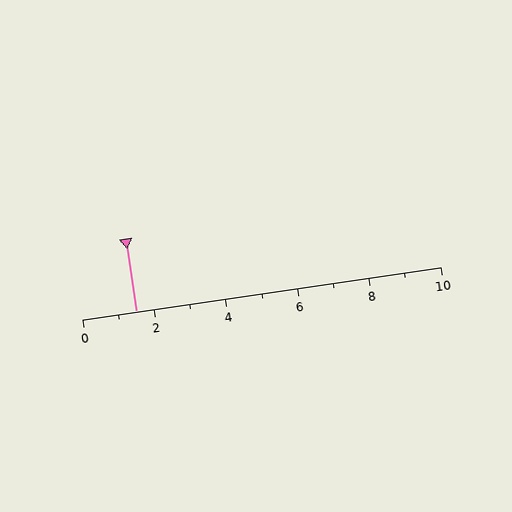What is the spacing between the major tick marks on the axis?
The major ticks are spaced 2 apart.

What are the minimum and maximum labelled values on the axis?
The axis runs from 0 to 10.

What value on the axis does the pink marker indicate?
The marker indicates approximately 1.5.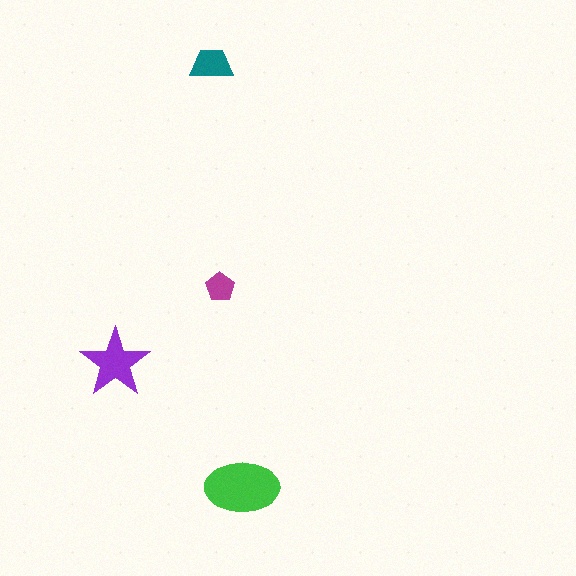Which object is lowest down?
The green ellipse is bottommost.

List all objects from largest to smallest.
The green ellipse, the purple star, the teal trapezoid, the magenta pentagon.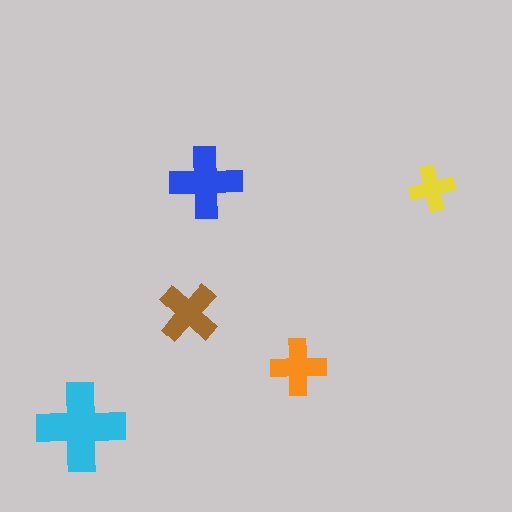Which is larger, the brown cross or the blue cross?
The blue one.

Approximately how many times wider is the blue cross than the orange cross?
About 1.5 times wider.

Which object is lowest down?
The cyan cross is bottommost.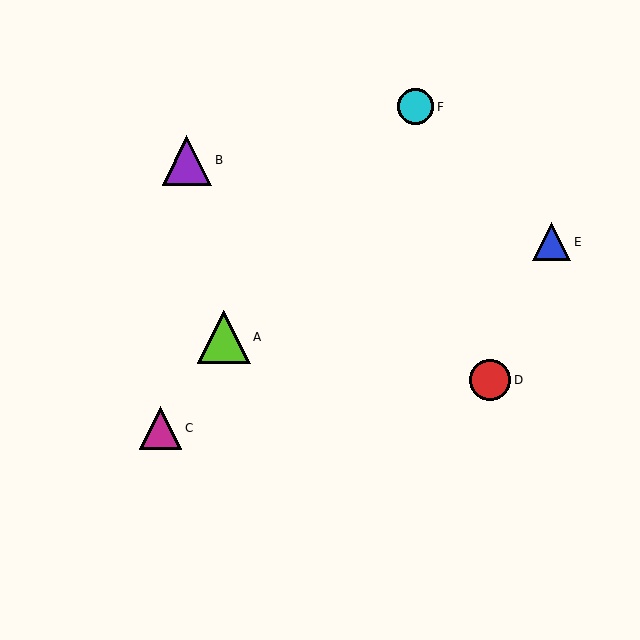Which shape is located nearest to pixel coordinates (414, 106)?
The cyan circle (labeled F) at (415, 107) is nearest to that location.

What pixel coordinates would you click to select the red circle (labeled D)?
Click at (490, 380) to select the red circle D.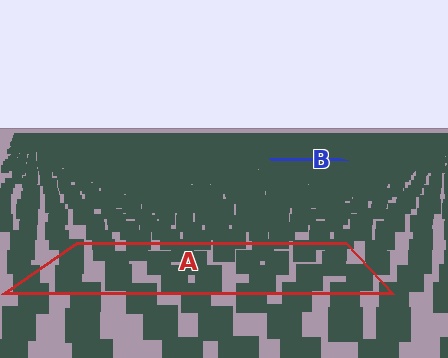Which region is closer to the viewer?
Region A is closer. The texture elements there are larger and more spread out.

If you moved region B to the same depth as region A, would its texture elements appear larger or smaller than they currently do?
They would appear larger. At a closer depth, the same texture elements are projected at a bigger on-screen size.